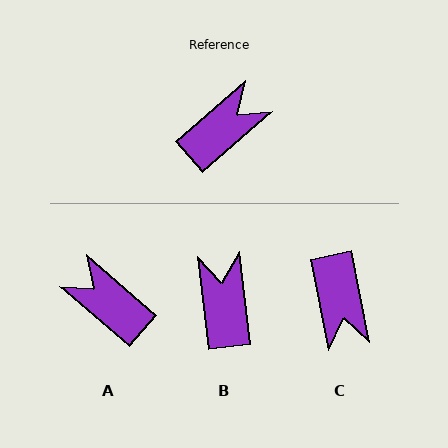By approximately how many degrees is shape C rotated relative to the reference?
Approximately 120 degrees clockwise.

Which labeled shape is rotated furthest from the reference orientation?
C, about 120 degrees away.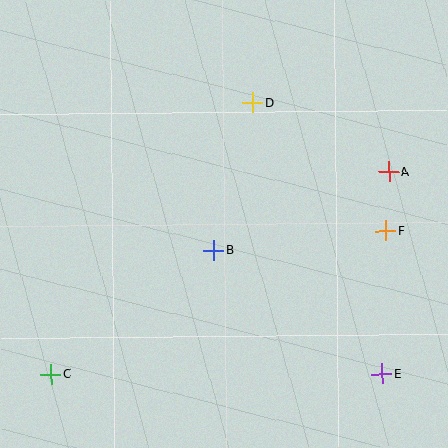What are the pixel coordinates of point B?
Point B is at (214, 250).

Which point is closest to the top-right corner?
Point A is closest to the top-right corner.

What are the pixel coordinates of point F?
Point F is at (386, 231).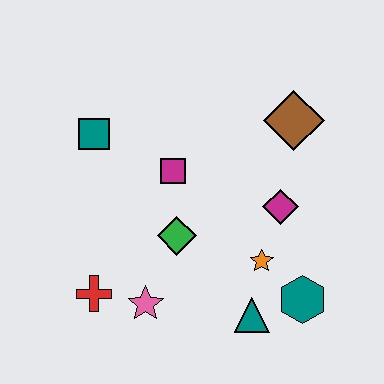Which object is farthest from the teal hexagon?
The teal square is farthest from the teal hexagon.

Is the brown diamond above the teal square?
Yes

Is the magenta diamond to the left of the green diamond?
No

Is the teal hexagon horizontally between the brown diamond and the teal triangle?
No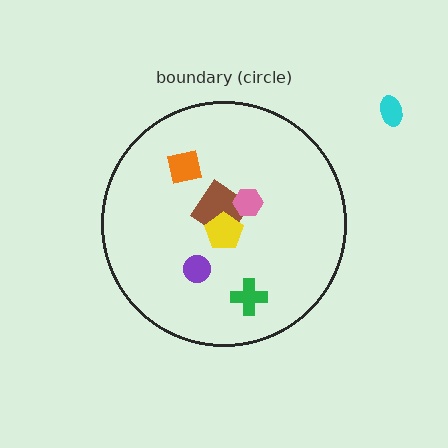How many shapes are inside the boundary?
6 inside, 1 outside.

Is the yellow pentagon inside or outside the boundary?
Inside.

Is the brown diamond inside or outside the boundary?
Inside.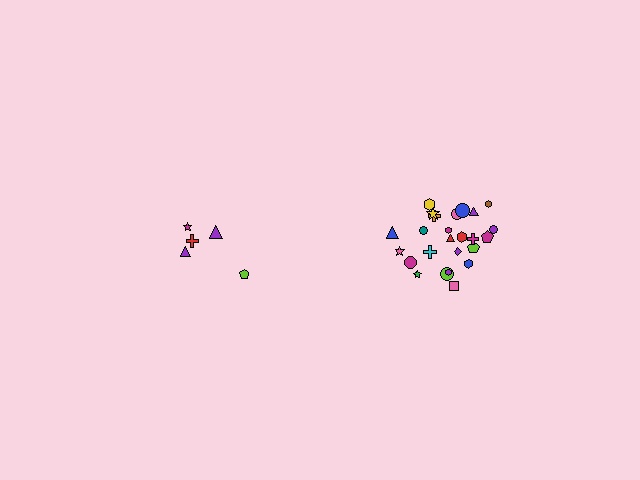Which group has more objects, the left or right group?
The right group.